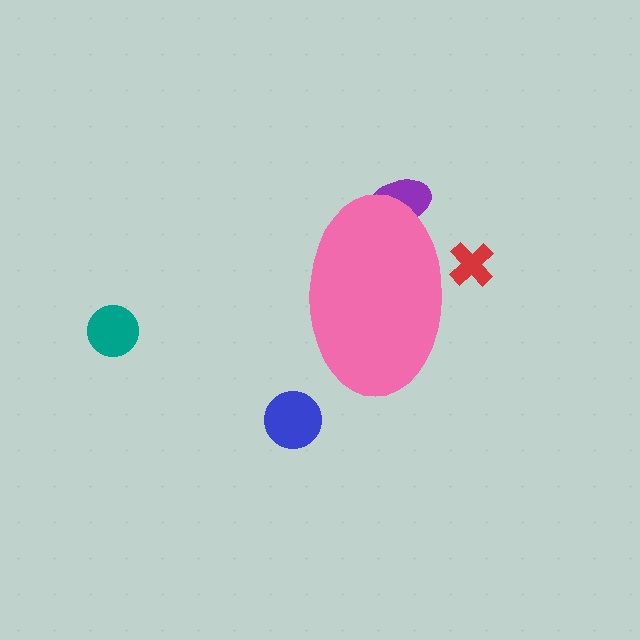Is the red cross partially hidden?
Yes, the red cross is partially hidden behind the pink ellipse.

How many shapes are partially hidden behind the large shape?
2 shapes are partially hidden.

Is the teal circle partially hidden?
No, the teal circle is fully visible.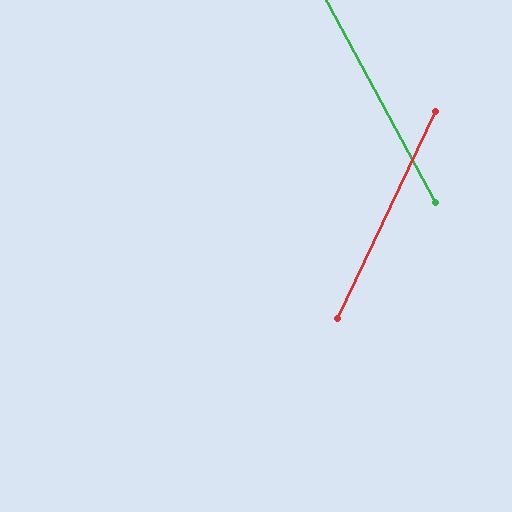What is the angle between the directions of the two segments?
Approximately 54 degrees.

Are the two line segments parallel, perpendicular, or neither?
Neither parallel nor perpendicular — they differ by about 54°.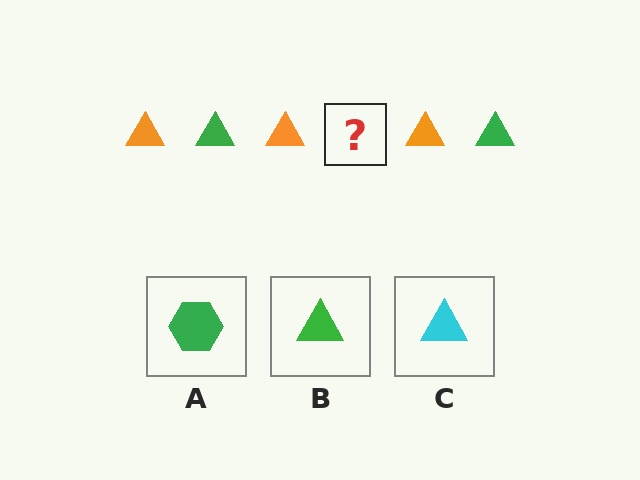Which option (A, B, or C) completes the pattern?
B.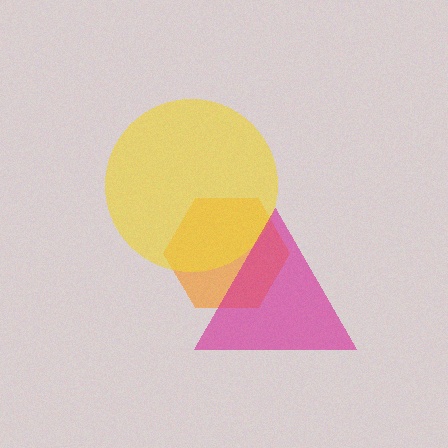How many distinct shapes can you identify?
There are 3 distinct shapes: an orange hexagon, a yellow circle, a magenta triangle.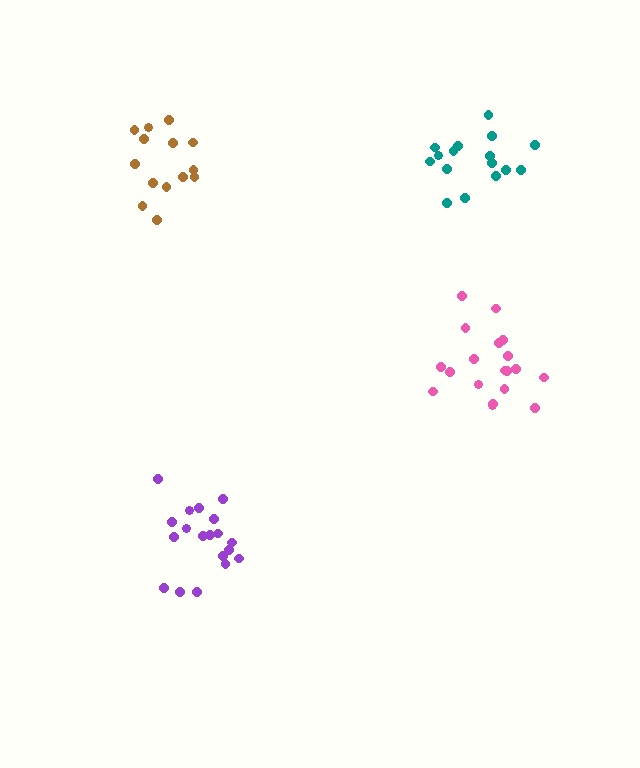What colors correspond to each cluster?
The clusters are colored: teal, pink, purple, brown.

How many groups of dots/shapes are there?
There are 4 groups.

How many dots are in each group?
Group 1: 16 dots, Group 2: 19 dots, Group 3: 19 dots, Group 4: 14 dots (68 total).